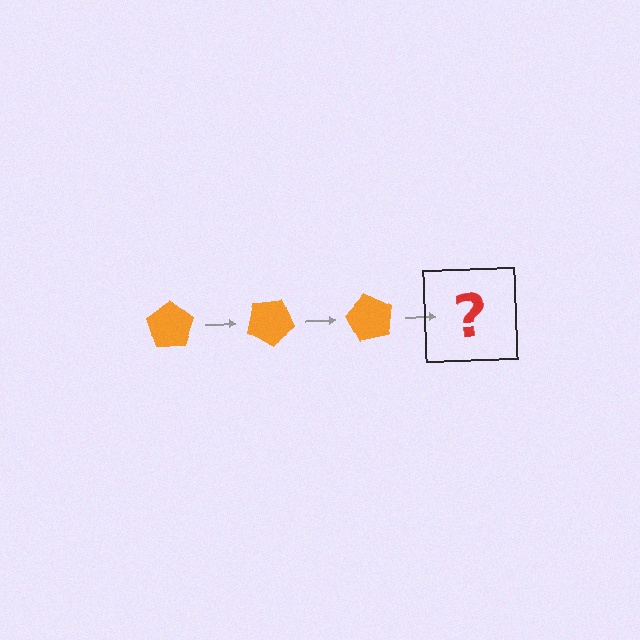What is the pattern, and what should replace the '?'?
The pattern is that the pentagon rotates 30 degrees each step. The '?' should be an orange pentagon rotated 90 degrees.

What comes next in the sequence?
The next element should be an orange pentagon rotated 90 degrees.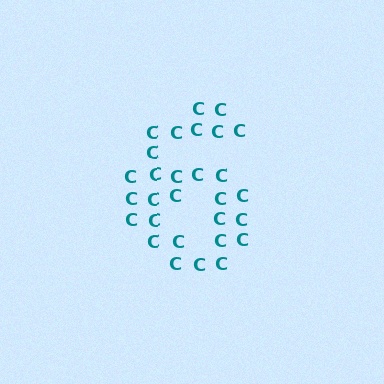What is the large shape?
The large shape is the digit 6.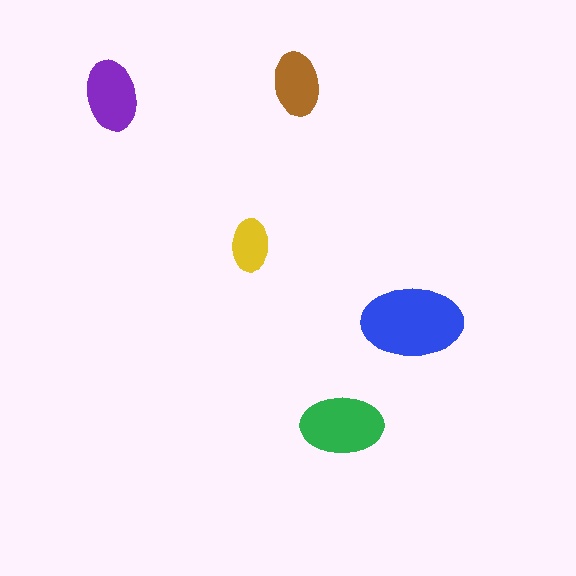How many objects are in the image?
There are 5 objects in the image.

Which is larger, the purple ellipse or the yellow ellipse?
The purple one.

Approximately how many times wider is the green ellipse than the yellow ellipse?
About 1.5 times wider.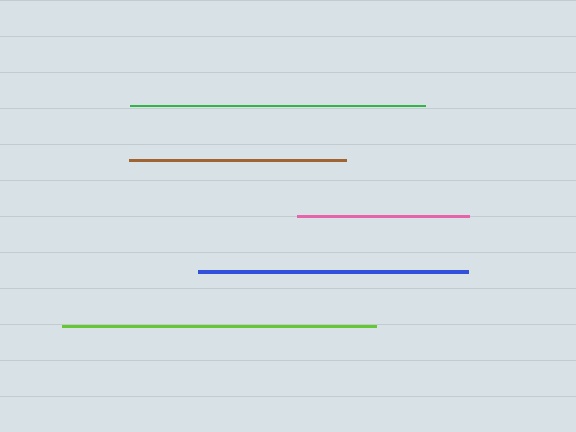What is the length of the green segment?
The green segment is approximately 295 pixels long.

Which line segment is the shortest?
The pink line is the shortest at approximately 173 pixels.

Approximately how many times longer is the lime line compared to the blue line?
The lime line is approximately 1.2 times the length of the blue line.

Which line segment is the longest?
The lime line is the longest at approximately 314 pixels.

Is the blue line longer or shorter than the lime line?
The lime line is longer than the blue line.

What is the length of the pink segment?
The pink segment is approximately 173 pixels long.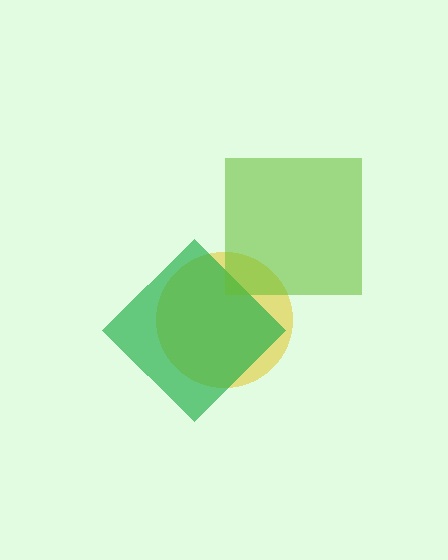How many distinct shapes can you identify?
There are 3 distinct shapes: a yellow circle, a green diamond, a lime square.